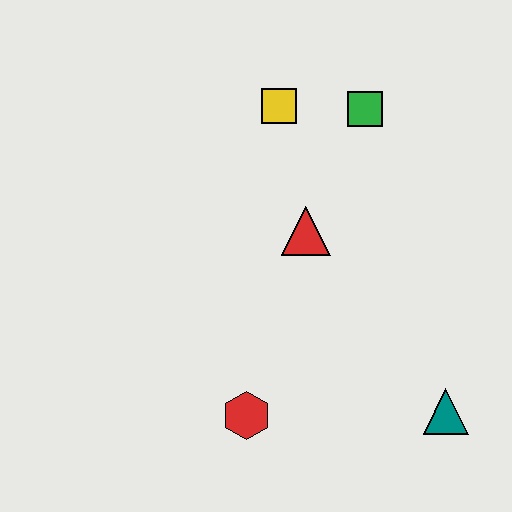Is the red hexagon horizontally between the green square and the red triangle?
No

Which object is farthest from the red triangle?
The teal triangle is farthest from the red triangle.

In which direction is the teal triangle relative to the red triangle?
The teal triangle is below the red triangle.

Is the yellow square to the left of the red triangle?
Yes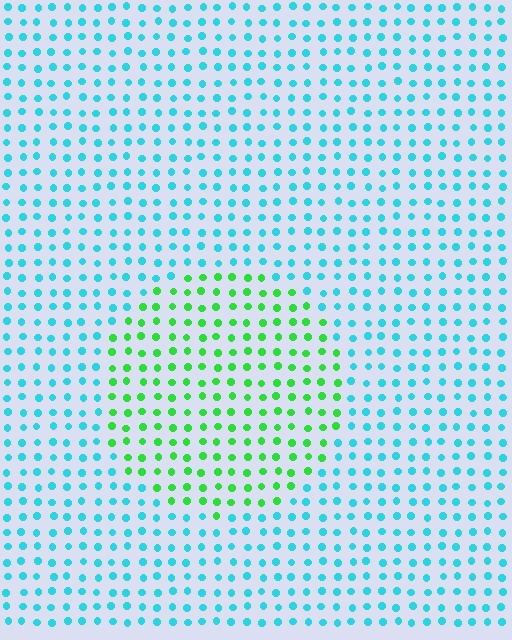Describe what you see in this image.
The image is filled with small cyan elements in a uniform arrangement. A circle-shaped region is visible where the elements are tinted to a slightly different hue, forming a subtle color boundary.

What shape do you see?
I see a circle.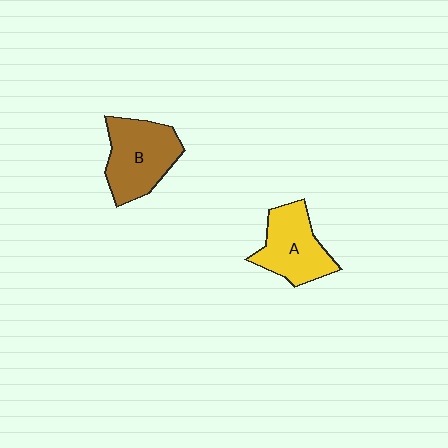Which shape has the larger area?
Shape B (brown).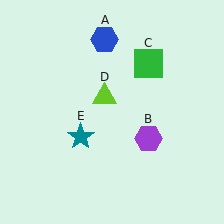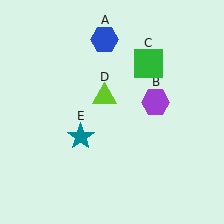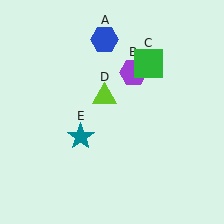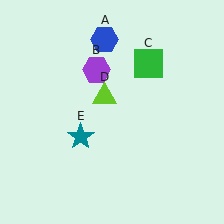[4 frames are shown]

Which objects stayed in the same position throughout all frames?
Blue hexagon (object A) and green square (object C) and lime triangle (object D) and teal star (object E) remained stationary.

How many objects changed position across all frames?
1 object changed position: purple hexagon (object B).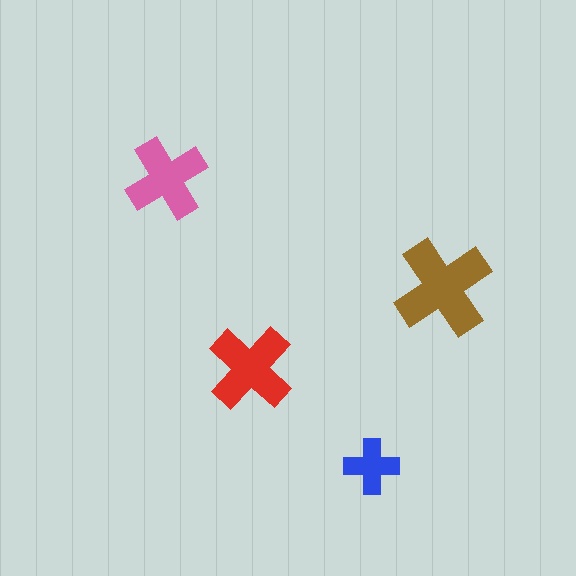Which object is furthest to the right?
The brown cross is rightmost.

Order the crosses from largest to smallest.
the brown one, the red one, the pink one, the blue one.